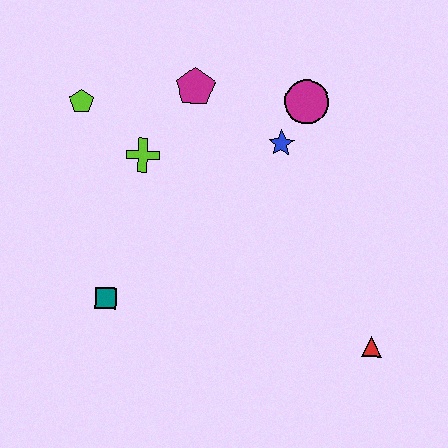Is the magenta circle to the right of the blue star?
Yes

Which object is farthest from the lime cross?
The red triangle is farthest from the lime cross.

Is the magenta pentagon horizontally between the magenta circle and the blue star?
No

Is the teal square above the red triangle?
Yes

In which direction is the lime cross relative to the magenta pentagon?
The lime cross is below the magenta pentagon.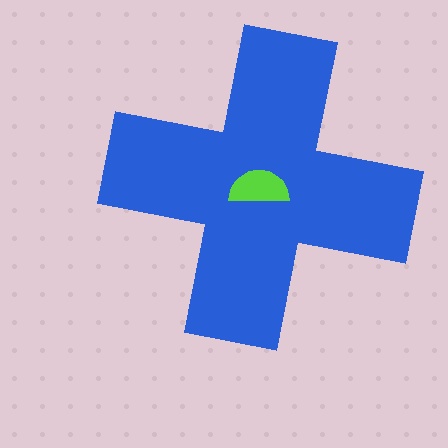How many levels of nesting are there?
2.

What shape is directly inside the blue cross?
The lime semicircle.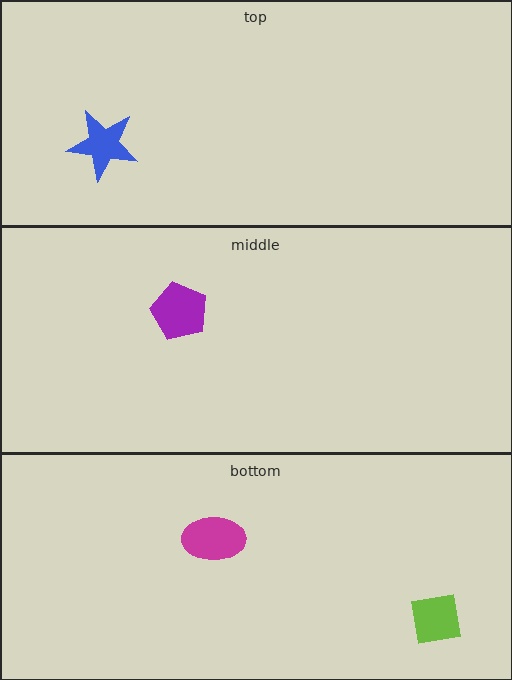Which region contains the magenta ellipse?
The bottom region.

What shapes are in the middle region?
The purple pentagon.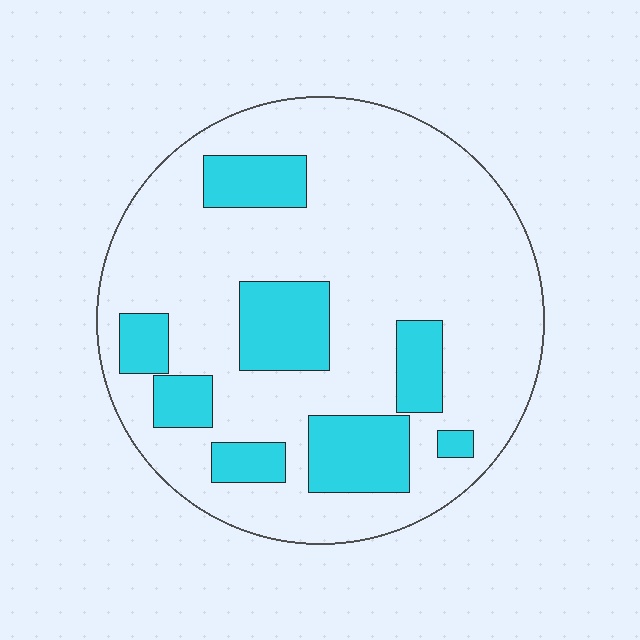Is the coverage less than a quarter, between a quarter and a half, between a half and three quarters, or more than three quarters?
Less than a quarter.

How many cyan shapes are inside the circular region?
8.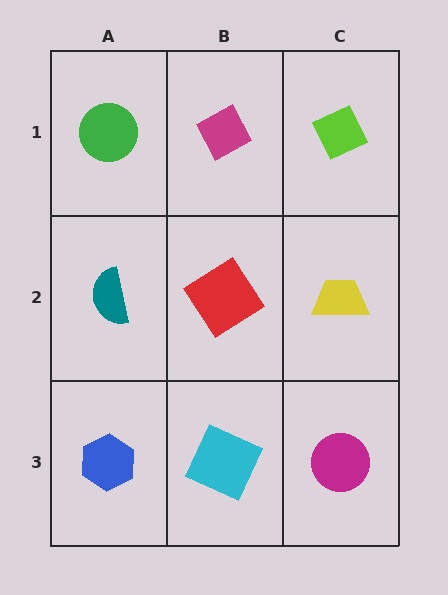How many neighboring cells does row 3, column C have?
2.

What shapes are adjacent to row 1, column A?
A teal semicircle (row 2, column A), a magenta diamond (row 1, column B).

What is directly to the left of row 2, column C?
A red diamond.